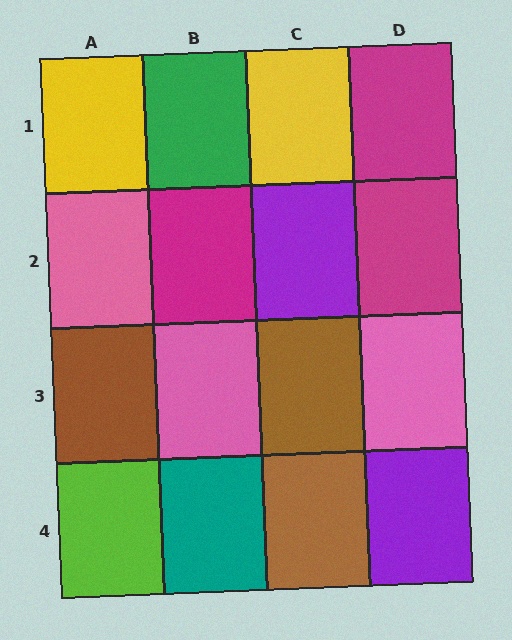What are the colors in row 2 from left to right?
Pink, magenta, purple, magenta.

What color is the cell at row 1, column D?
Magenta.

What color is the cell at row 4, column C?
Brown.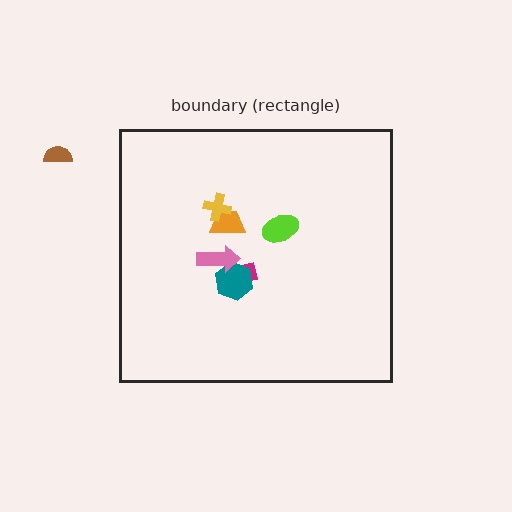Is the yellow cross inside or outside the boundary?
Inside.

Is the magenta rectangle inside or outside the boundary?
Inside.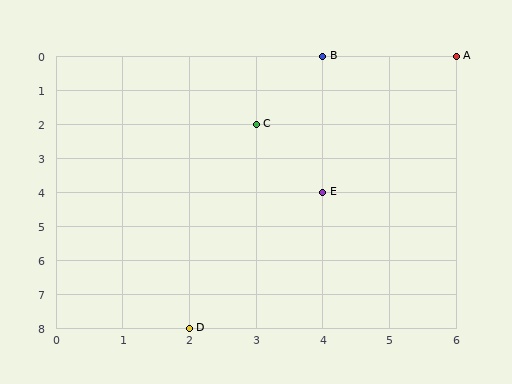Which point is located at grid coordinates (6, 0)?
Point A is at (6, 0).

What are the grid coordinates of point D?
Point D is at grid coordinates (2, 8).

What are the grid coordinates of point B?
Point B is at grid coordinates (4, 0).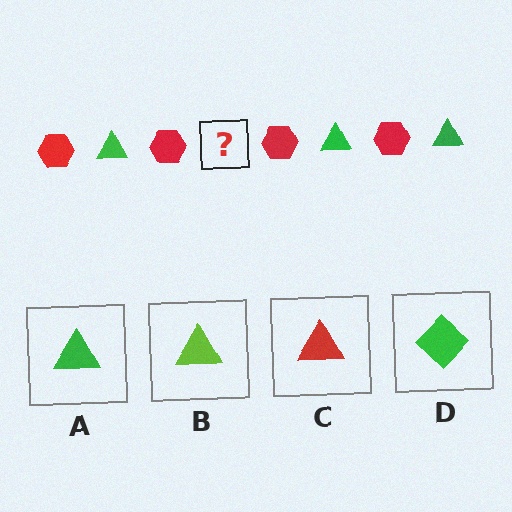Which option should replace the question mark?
Option A.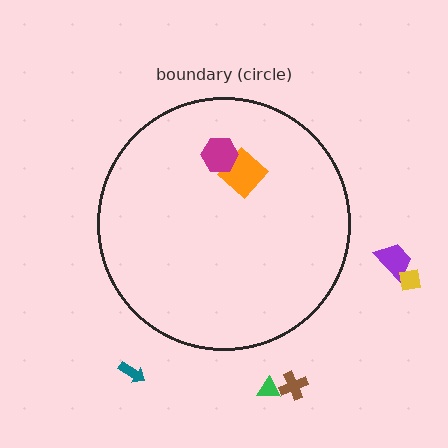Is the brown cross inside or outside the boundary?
Outside.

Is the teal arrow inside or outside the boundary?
Outside.